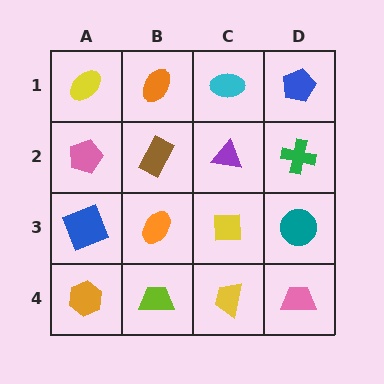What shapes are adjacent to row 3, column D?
A green cross (row 2, column D), a pink trapezoid (row 4, column D), a yellow square (row 3, column C).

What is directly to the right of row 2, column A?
A brown rectangle.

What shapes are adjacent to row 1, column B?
A brown rectangle (row 2, column B), a yellow ellipse (row 1, column A), a cyan ellipse (row 1, column C).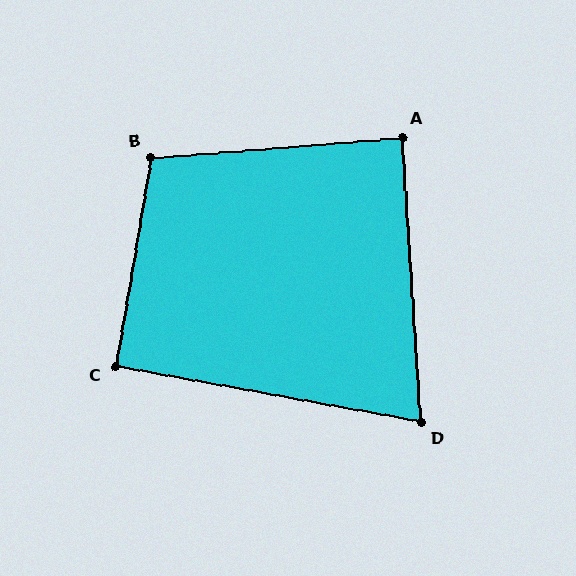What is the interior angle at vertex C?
Approximately 91 degrees (approximately right).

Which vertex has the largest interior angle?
B, at approximately 104 degrees.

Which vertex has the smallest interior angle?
D, at approximately 76 degrees.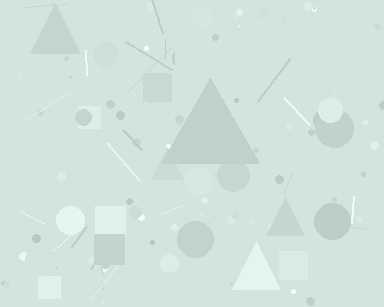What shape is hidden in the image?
A triangle is hidden in the image.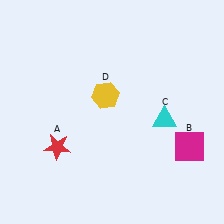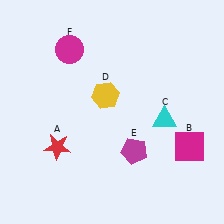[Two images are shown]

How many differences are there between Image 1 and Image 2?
There are 2 differences between the two images.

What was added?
A magenta pentagon (E), a magenta circle (F) were added in Image 2.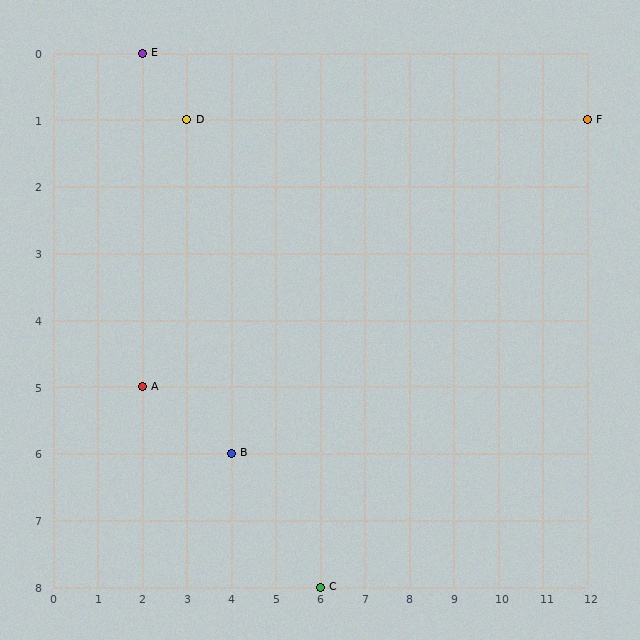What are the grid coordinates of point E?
Point E is at grid coordinates (2, 0).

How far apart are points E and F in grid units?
Points E and F are 10 columns and 1 row apart (about 10.0 grid units diagonally).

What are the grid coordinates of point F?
Point F is at grid coordinates (12, 1).